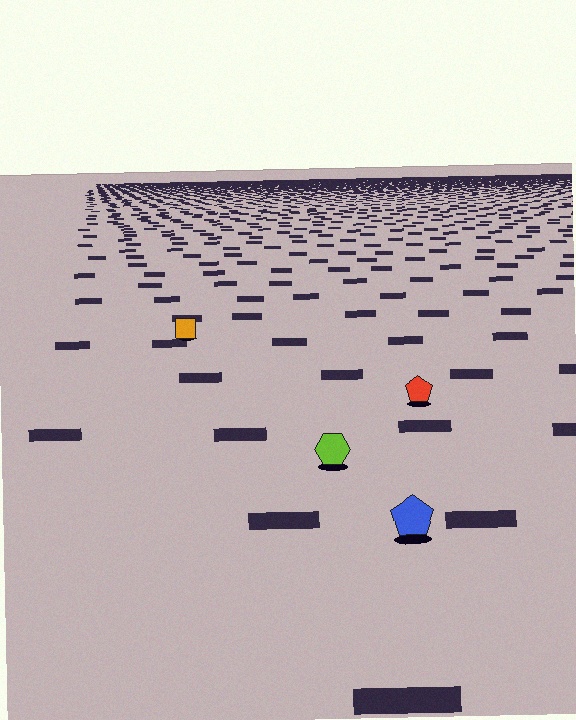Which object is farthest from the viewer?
The orange square is farthest from the viewer. It appears smaller and the ground texture around it is denser.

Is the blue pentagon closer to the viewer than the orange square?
Yes. The blue pentagon is closer — you can tell from the texture gradient: the ground texture is coarser near it.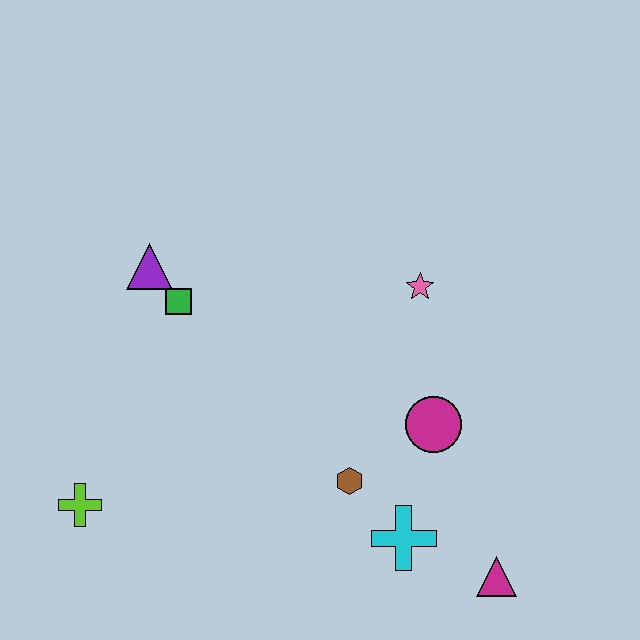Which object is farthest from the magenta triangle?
The purple triangle is farthest from the magenta triangle.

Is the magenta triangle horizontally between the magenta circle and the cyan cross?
No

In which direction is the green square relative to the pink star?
The green square is to the left of the pink star.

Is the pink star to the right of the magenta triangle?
No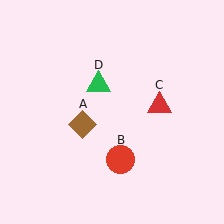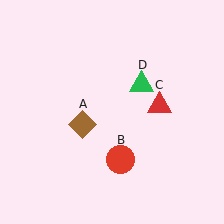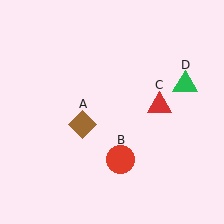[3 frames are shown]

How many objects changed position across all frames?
1 object changed position: green triangle (object D).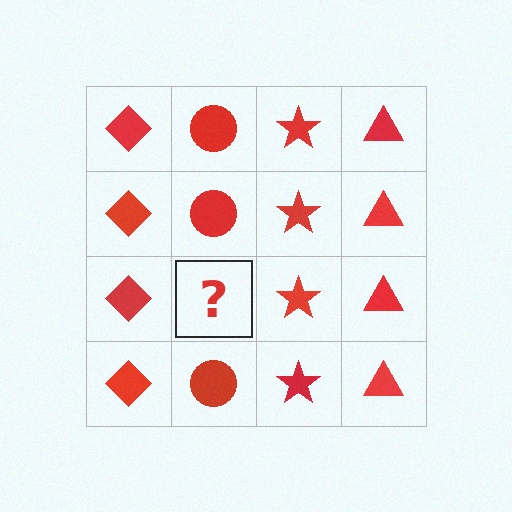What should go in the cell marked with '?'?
The missing cell should contain a red circle.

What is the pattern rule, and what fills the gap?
The rule is that each column has a consistent shape. The gap should be filled with a red circle.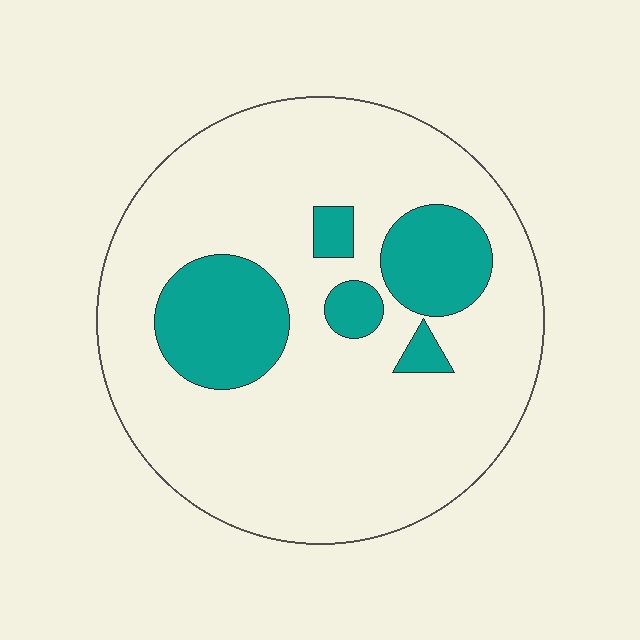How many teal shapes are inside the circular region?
5.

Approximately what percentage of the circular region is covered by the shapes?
Approximately 20%.